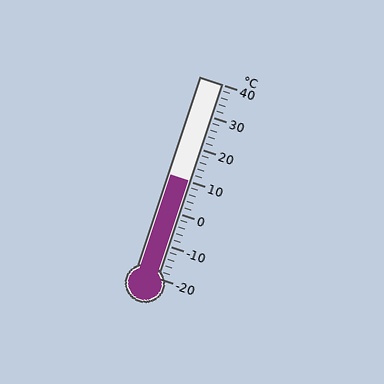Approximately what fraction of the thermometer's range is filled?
The thermometer is filled to approximately 50% of its range.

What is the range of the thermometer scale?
The thermometer scale ranges from -20°C to 40°C.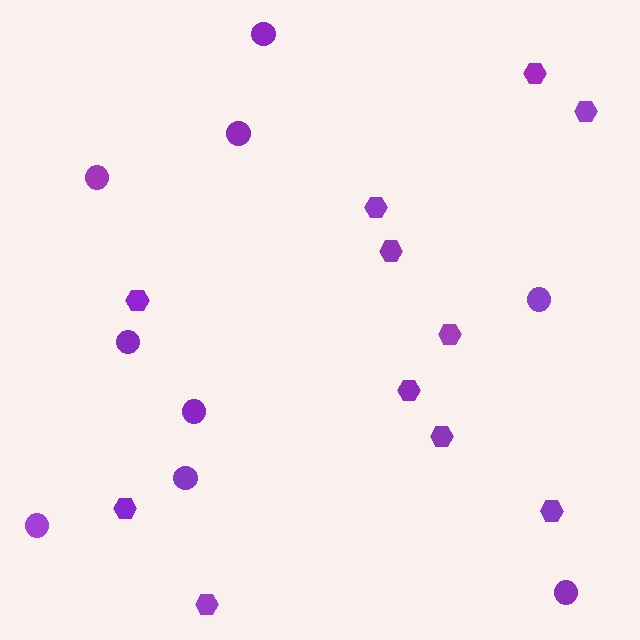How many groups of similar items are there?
There are 2 groups: one group of circles (9) and one group of hexagons (11).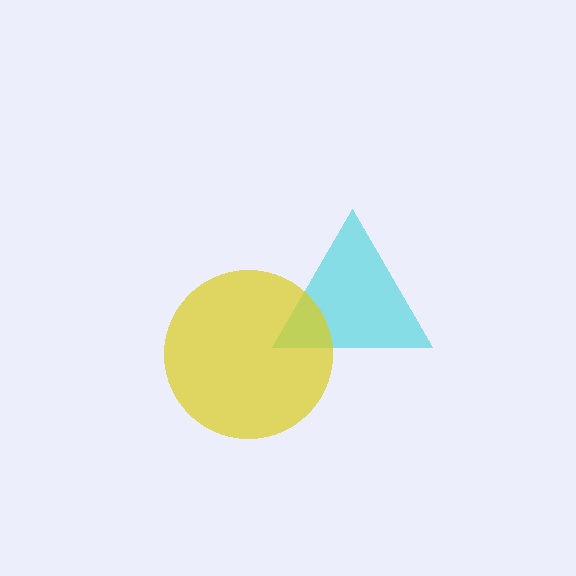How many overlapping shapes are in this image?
There are 2 overlapping shapes in the image.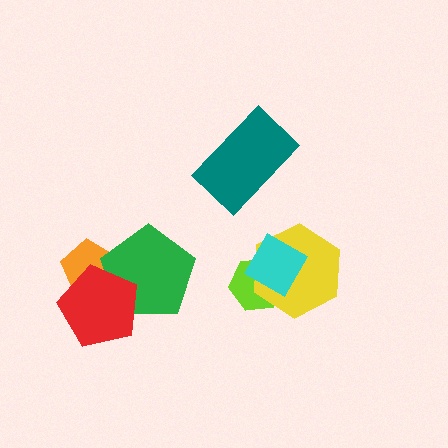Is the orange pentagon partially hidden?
Yes, it is partially covered by another shape.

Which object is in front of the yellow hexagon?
The cyan diamond is in front of the yellow hexagon.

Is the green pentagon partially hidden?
Yes, it is partially covered by another shape.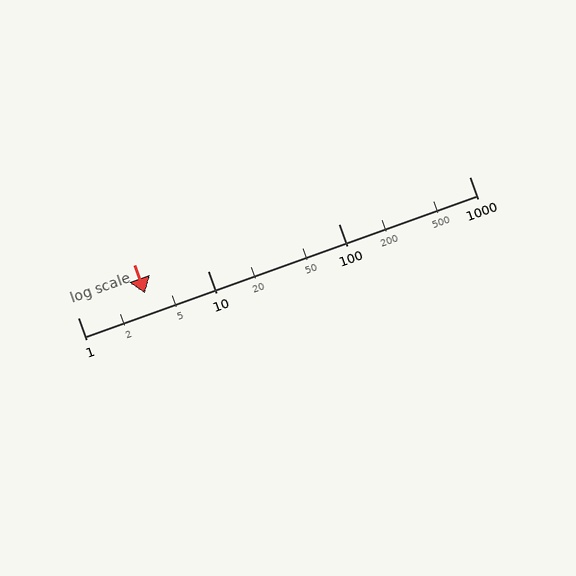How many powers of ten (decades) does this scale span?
The scale spans 3 decades, from 1 to 1000.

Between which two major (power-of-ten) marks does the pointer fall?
The pointer is between 1 and 10.